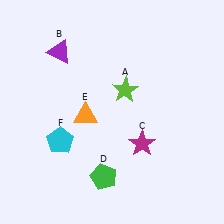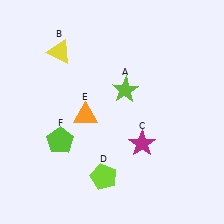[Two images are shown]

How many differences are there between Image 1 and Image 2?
There are 3 differences between the two images.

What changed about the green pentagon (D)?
In Image 1, D is green. In Image 2, it changed to lime.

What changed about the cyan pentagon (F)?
In Image 1, F is cyan. In Image 2, it changed to lime.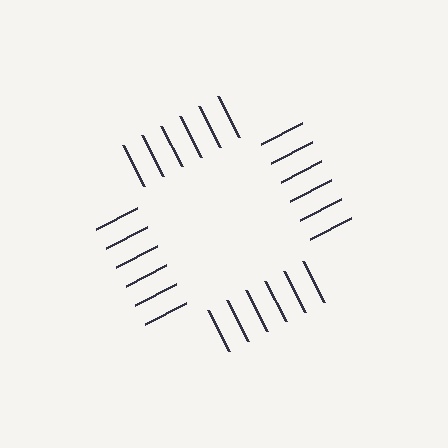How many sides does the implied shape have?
4 sides — the line-ends trace a square.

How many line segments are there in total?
24 — 6 along each of the 4 edges.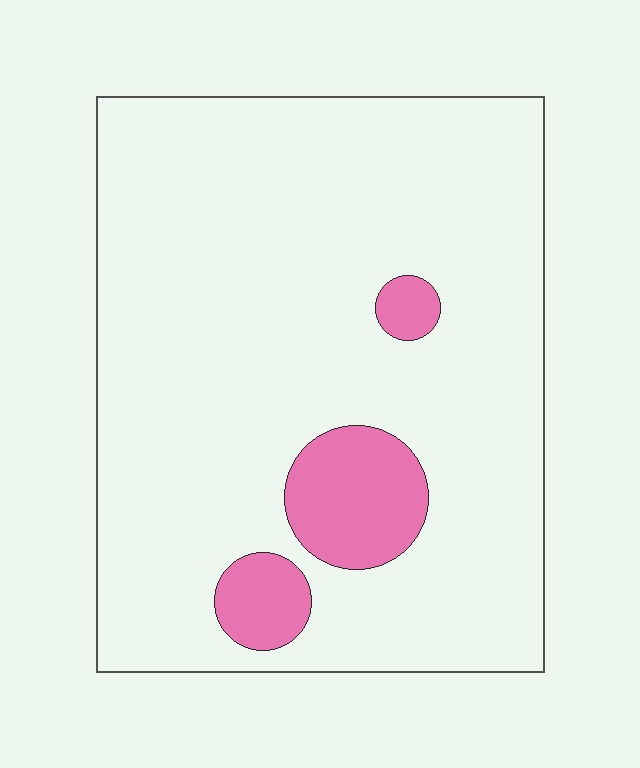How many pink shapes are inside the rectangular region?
3.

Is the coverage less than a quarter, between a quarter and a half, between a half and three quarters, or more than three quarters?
Less than a quarter.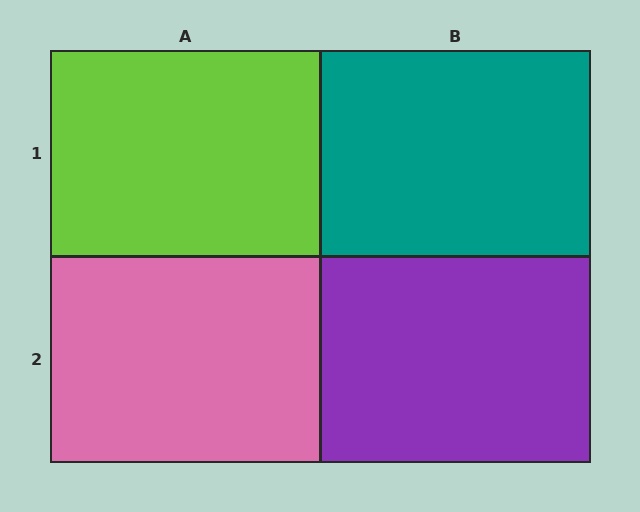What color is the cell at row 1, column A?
Lime.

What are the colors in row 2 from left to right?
Pink, purple.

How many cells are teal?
1 cell is teal.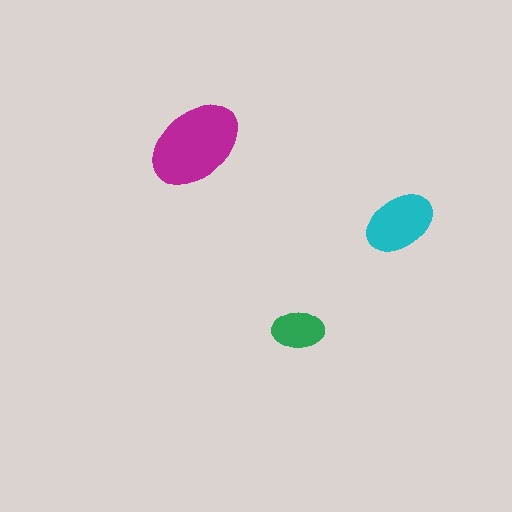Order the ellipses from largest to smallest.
the magenta one, the cyan one, the green one.